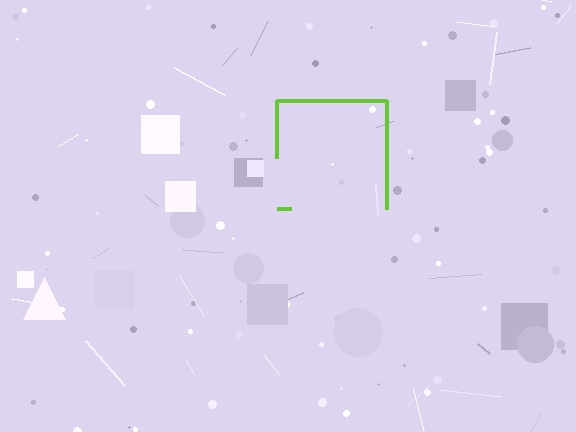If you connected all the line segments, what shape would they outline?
They would outline a square.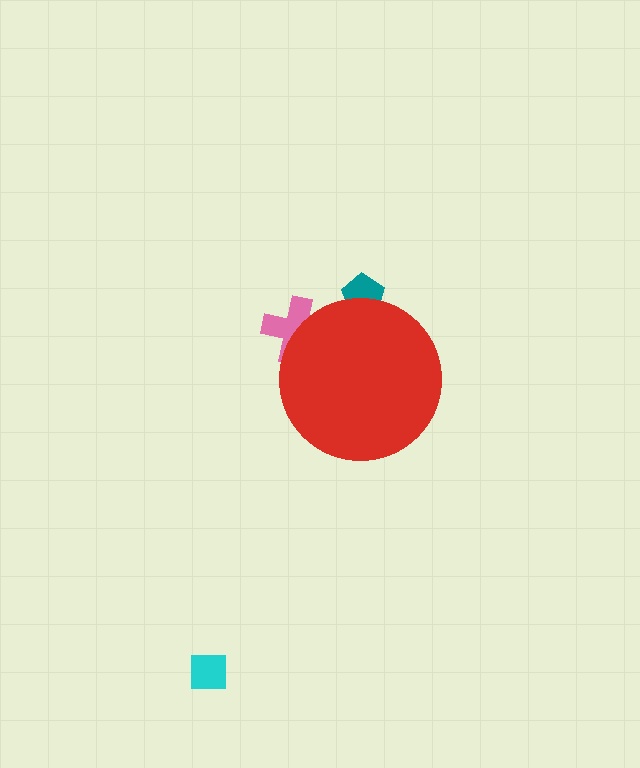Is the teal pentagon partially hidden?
Yes, the teal pentagon is partially hidden behind the red circle.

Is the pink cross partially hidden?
Yes, the pink cross is partially hidden behind the red circle.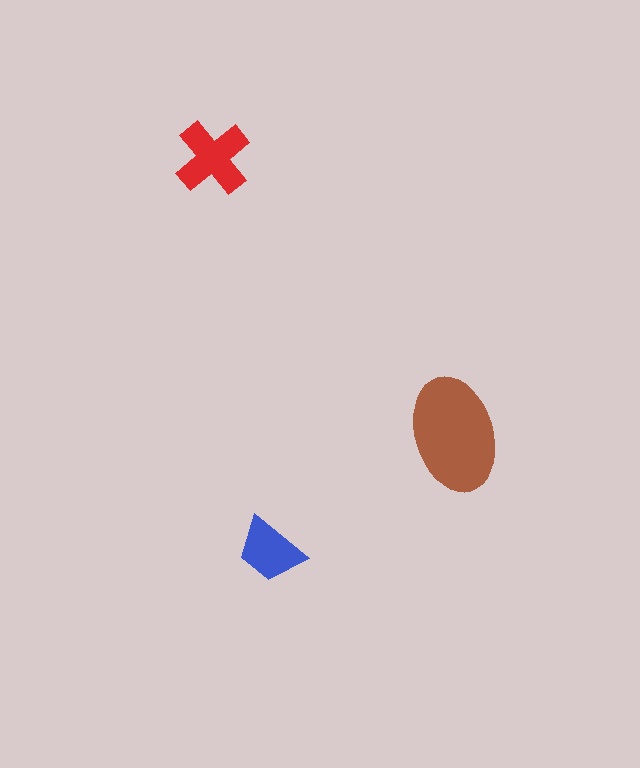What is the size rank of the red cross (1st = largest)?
2nd.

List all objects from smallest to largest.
The blue trapezoid, the red cross, the brown ellipse.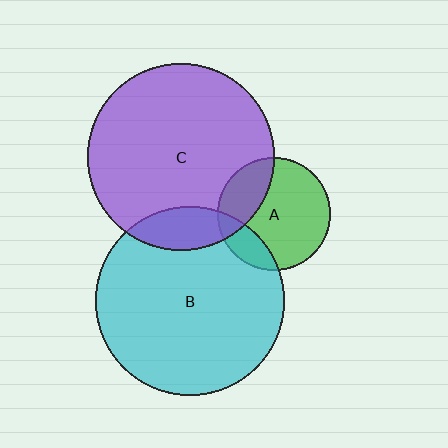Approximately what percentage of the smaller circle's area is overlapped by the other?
Approximately 25%.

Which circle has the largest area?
Circle B (cyan).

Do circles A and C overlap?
Yes.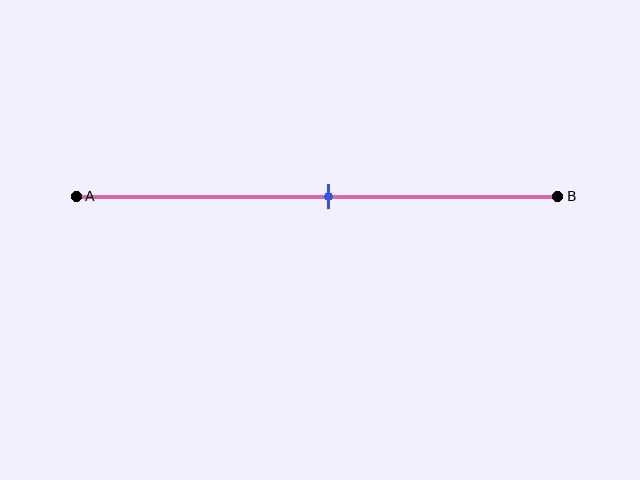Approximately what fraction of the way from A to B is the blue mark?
The blue mark is approximately 50% of the way from A to B.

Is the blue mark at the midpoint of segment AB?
Yes, the mark is approximately at the midpoint.